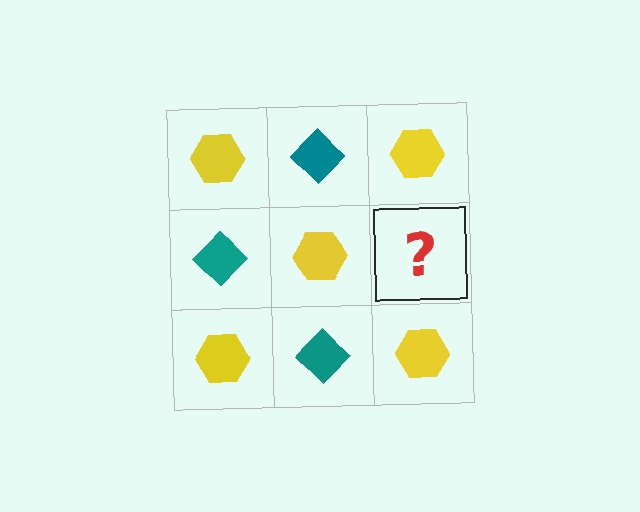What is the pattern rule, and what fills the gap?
The rule is that it alternates yellow hexagon and teal diamond in a checkerboard pattern. The gap should be filled with a teal diamond.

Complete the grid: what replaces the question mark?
The question mark should be replaced with a teal diamond.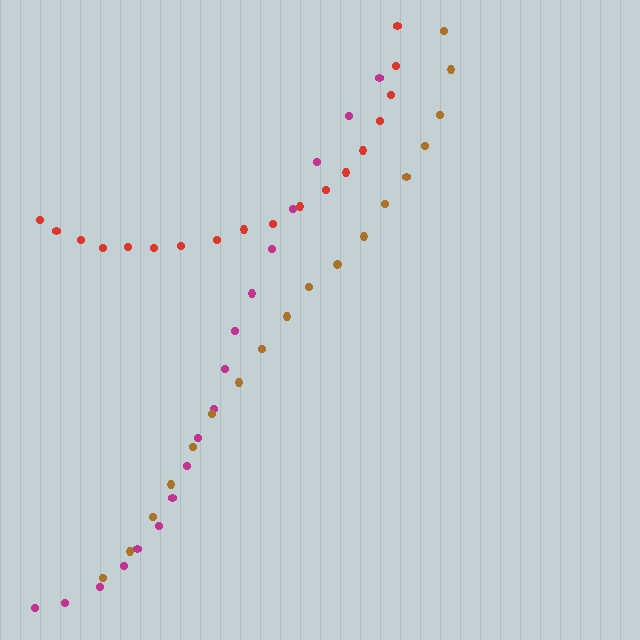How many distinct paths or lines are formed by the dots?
There are 3 distinct paths.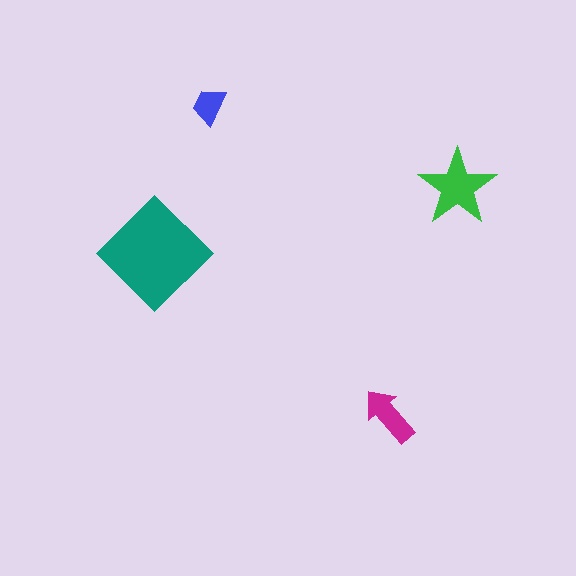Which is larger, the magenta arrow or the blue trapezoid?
The magenta arrow.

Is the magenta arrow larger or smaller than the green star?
Smaller.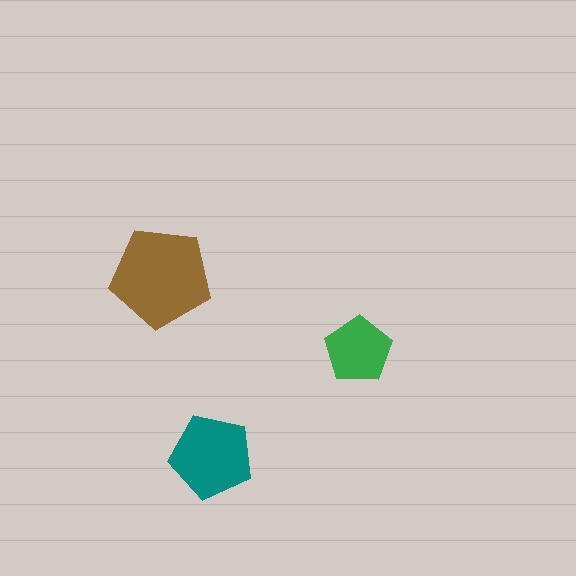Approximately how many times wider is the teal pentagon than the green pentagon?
About 1.5 times wider.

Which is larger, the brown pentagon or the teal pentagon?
The brown one.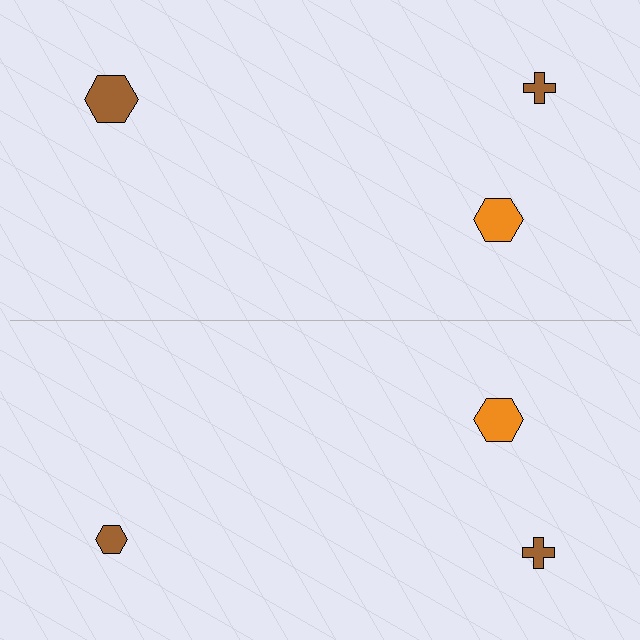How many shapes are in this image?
There are 6 shapes in this image.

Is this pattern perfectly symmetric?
No, the pattern is not perfectly symmetric. The brown hexagon on the bottom side has a different size than its mirror counterpart.